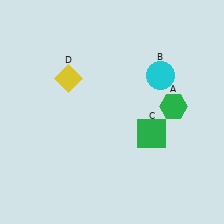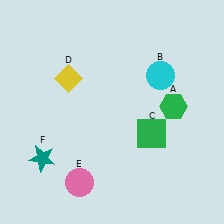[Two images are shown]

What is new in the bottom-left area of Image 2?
A teal star (F) was added in the bottom-left area of Image 2.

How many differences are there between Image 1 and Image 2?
There are 2 differences between the two images.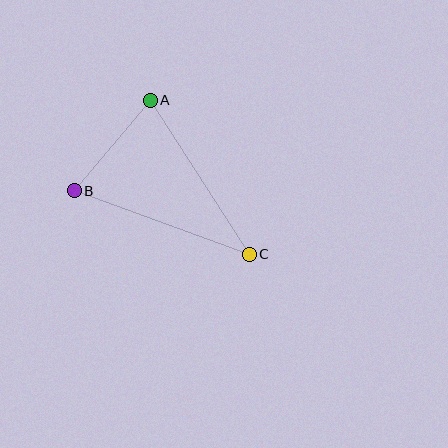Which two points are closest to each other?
Points A and B are closest to each other.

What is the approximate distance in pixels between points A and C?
The distance between A and C is approximately 183 pixels.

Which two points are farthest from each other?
Points B and C are farthest from each other.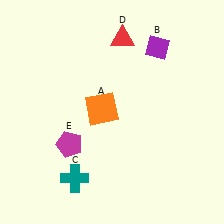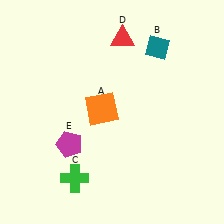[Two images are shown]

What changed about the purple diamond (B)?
In Image 1, B is purple. In Image 2, it changed to teal.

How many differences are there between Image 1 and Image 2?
There are 2 differences between the two images.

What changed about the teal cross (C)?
In Image 1, C is teal. In Image 2, it changed to green.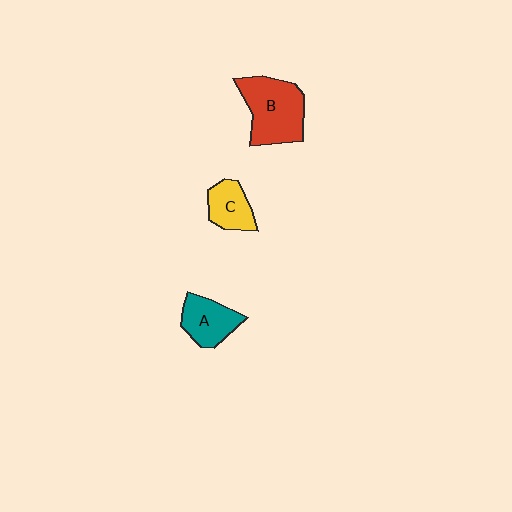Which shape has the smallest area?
Shape C (yellow).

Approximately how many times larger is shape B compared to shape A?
Approximately 1.6 times.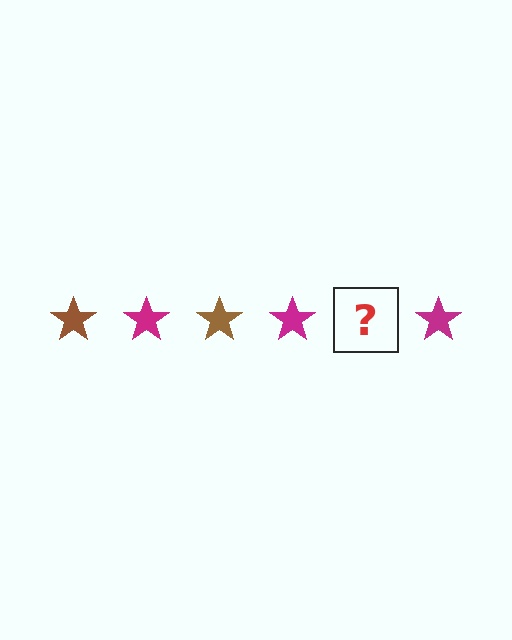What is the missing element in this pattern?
The missing element is a brown star.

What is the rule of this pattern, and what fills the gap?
The rule is that the pattern cycles through brown, magenta stars. The gap should be filled with a brown star.